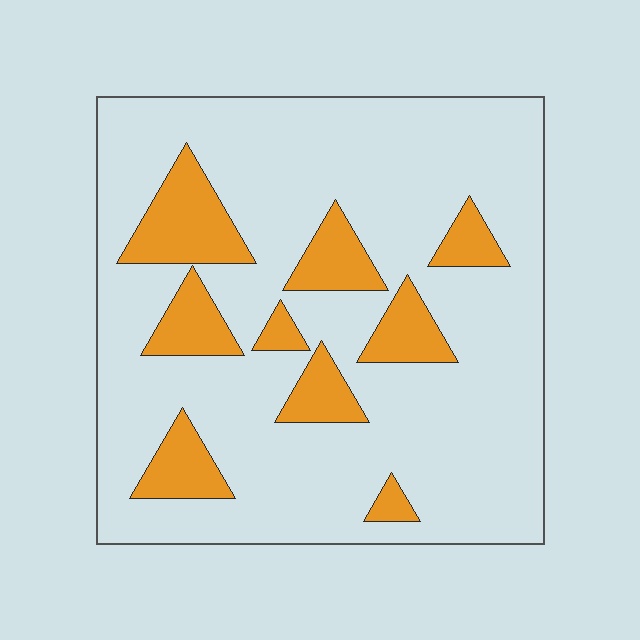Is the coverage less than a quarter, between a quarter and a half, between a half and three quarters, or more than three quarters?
Less than a quarter.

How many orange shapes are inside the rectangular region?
9.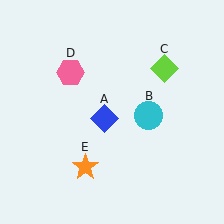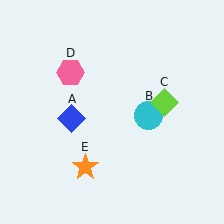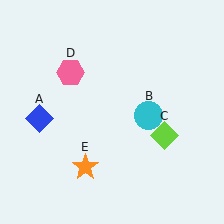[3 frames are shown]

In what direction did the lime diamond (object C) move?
The lime diamond (object C) moved down.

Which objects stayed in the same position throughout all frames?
Cyan circle (object B) and pink hexagon (object D) and orange star (object E) remained stationary.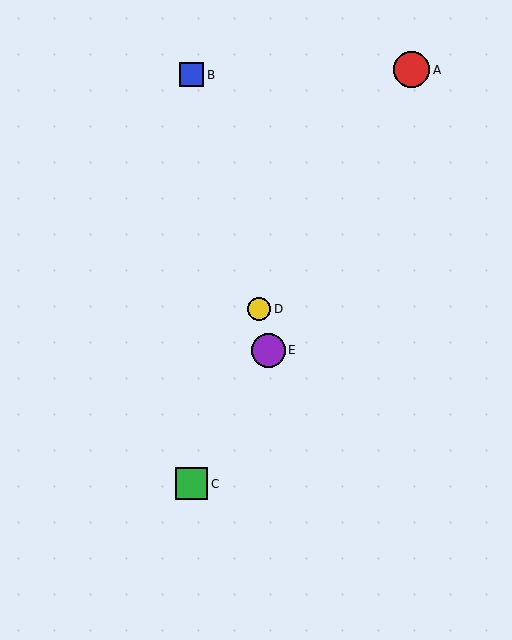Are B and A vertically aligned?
No, B is at x≈192 and A is at x≈412.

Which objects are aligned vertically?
Objects B, C are aligned vertically.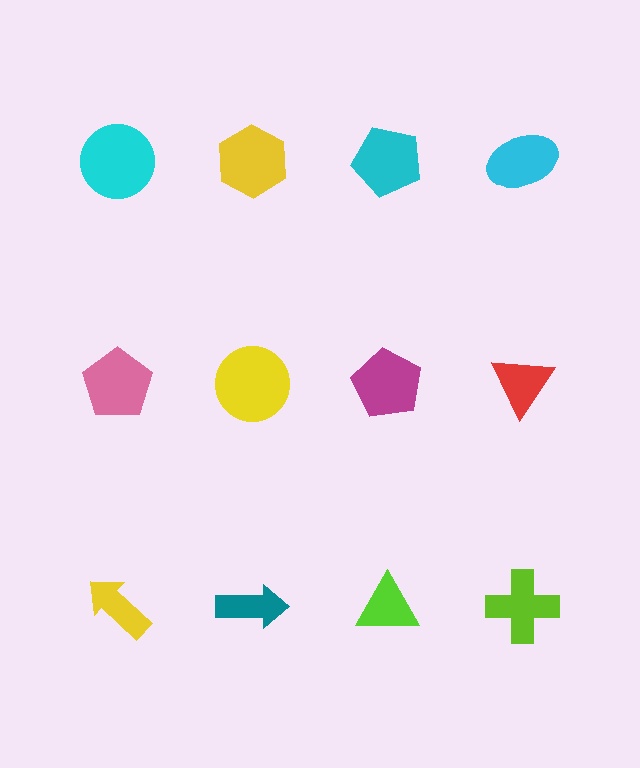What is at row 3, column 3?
A lime triangle.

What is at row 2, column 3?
A magenta pentagon.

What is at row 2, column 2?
A yellow circle.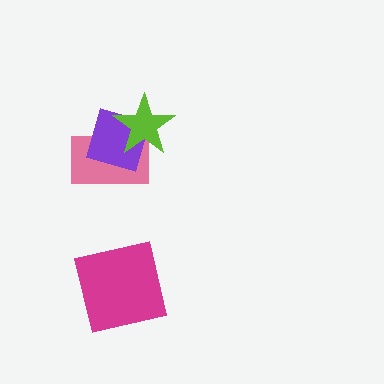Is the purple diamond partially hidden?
Yes, it is partially covered by another shape.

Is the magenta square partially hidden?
No, no other shape covers it.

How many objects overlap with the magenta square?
0 objects overlap with the magenta square.